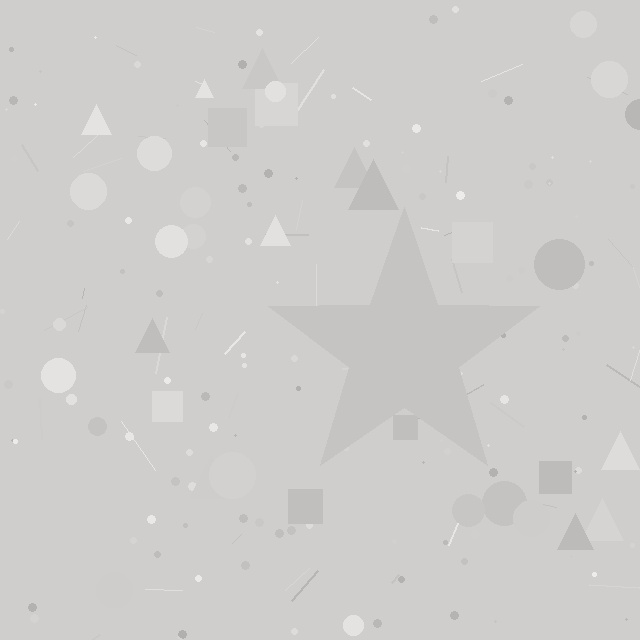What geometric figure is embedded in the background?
A star is embedded in the background.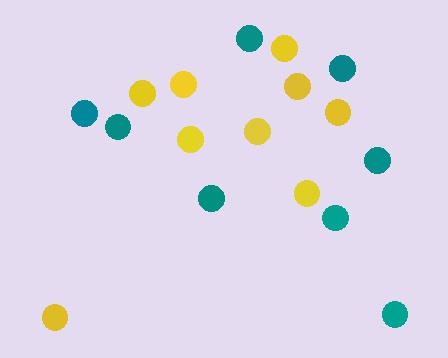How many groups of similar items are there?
There are 2 groups: one group of teal circles (8) and one group of yellow circles (9).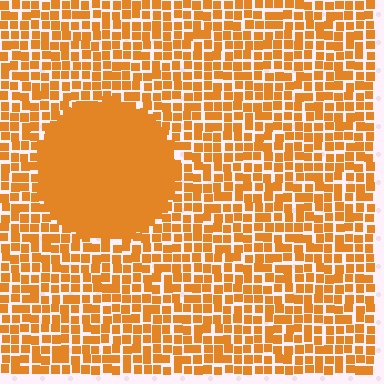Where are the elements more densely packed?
The elements are more densely packed inside the circle boundary.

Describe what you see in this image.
The image contains small orange elements arranged at two different densities. A circle-shaped region is visible where the elements are more densely packed than the surrounding area.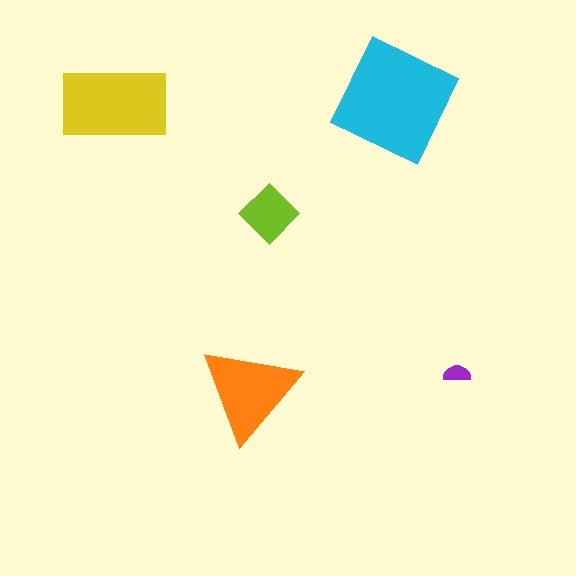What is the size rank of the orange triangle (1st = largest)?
3rd.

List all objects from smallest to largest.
The purple semicircle, the lime diamond, the orange triangle, the yellow rectangle, the cyan square.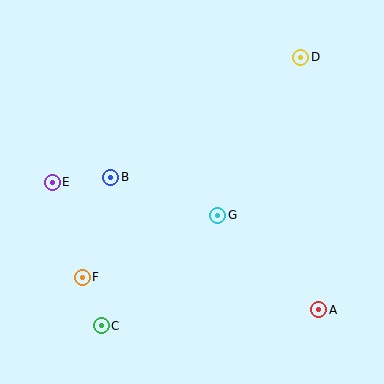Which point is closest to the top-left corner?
Point E is closest to the top-left corner.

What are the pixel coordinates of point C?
Point C is at (101, 326).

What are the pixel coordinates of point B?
Point B is at (111, 177).